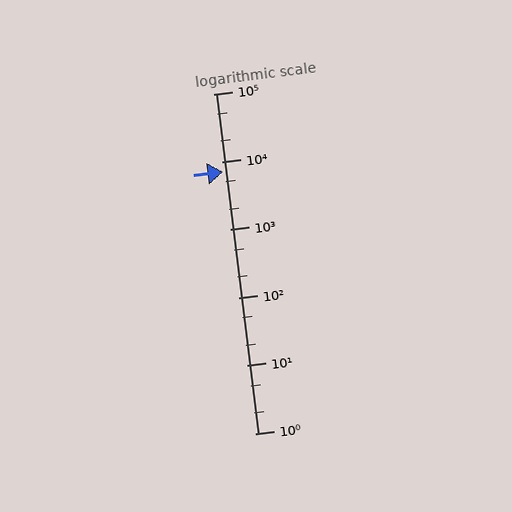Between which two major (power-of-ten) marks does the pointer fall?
The pointer is between 1000 and 10000.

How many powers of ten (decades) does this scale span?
The scale spans 5 decades, from 1 to 100000.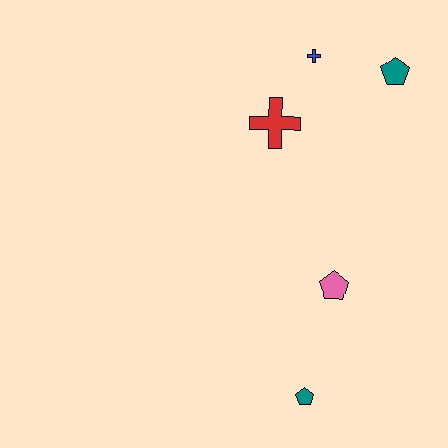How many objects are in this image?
There are 5 objects.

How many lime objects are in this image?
There are no lime objects.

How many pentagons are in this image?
There are 3 pentagons.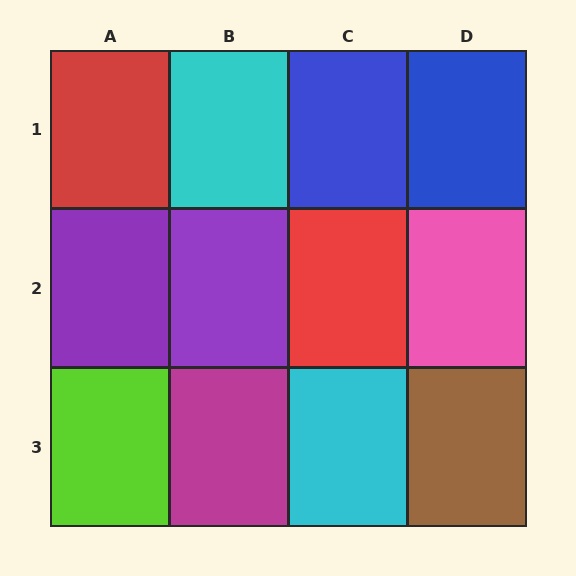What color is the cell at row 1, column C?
Blue.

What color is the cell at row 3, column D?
Brown.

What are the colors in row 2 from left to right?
Purple, purple, red, pink.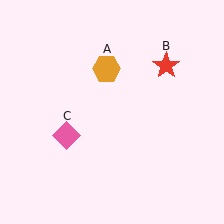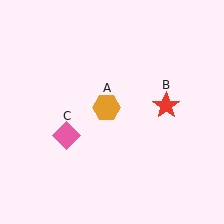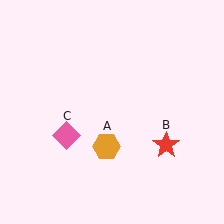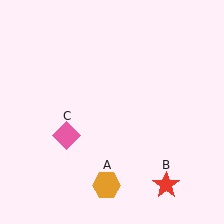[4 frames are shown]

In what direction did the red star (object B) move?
The red star (object B) moved down.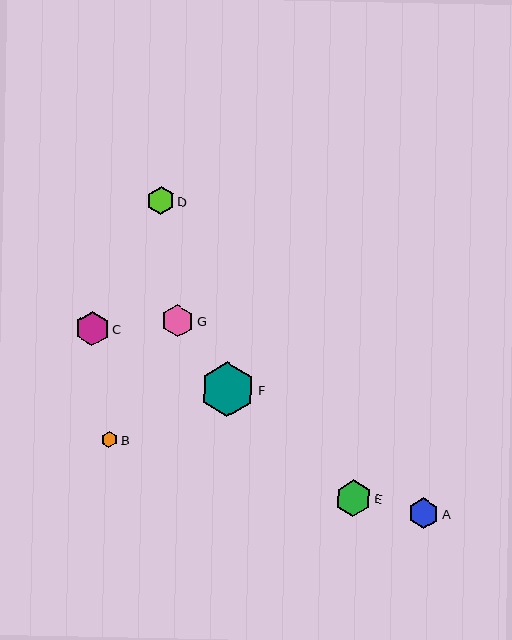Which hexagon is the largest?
Hexagon F is the largest with a size of approximately 55 pixels.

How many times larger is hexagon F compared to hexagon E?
Hexagon F is approximately 1.5 times the size of hexagon E.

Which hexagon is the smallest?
Hexagon B is the smallest with a size of approximately 16 pixels.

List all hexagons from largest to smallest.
From largest to smallest: F, E, C, G, A, D, B.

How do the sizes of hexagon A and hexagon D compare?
Hexagon A and hexagon D are approximately the same size.